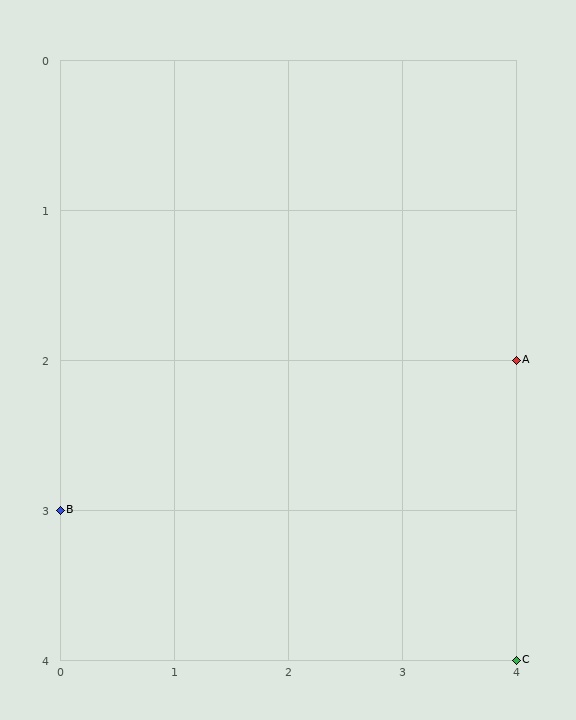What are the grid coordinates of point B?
Point B is at grid coordinates (0, 3).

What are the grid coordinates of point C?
Point C is at grid coordinates (4, 4).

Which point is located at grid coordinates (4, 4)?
Point C is at (4, 4).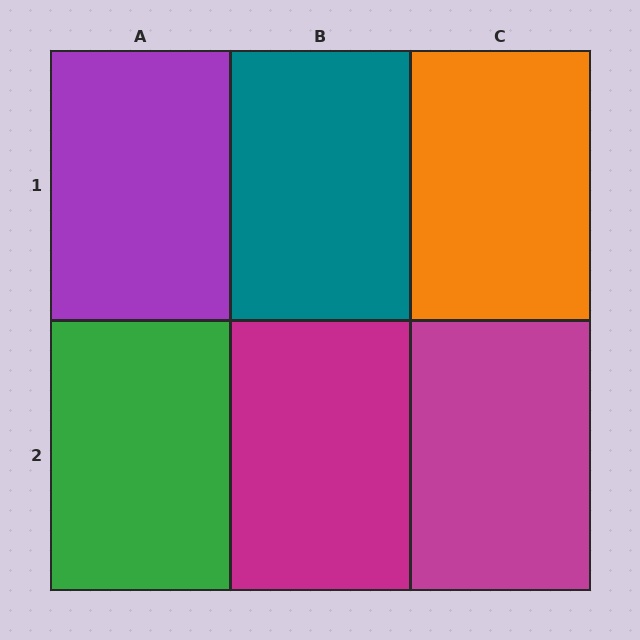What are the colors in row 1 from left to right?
Purple, teal, orange.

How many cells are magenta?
2 cells are magenta.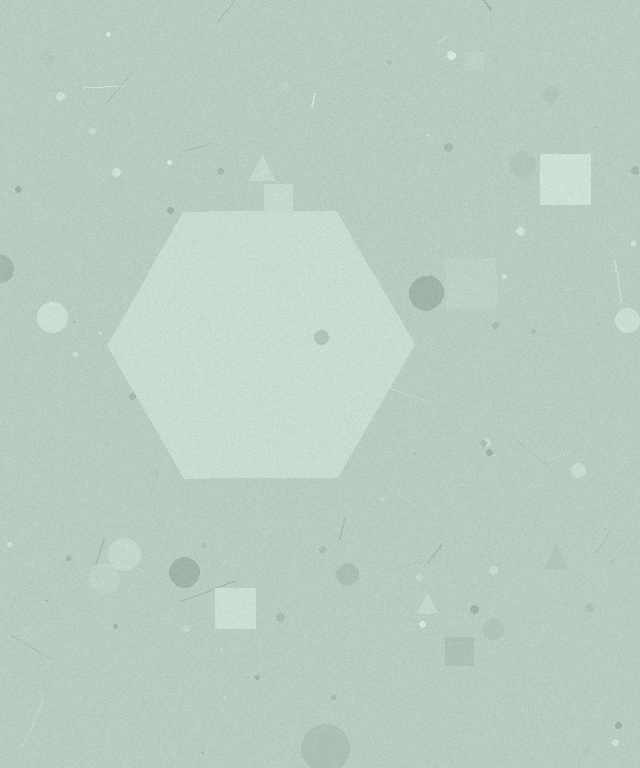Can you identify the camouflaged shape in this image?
The camouflaged shape is a hexagon.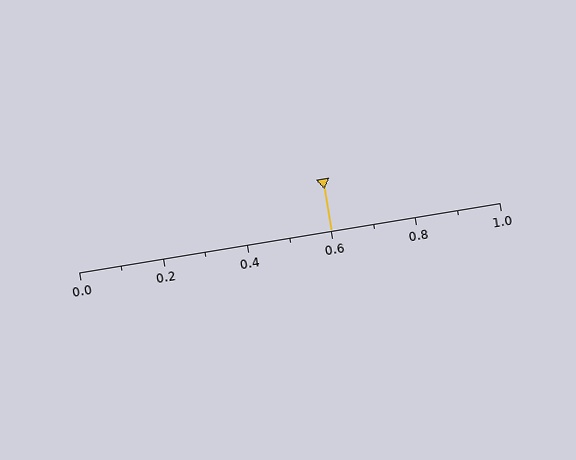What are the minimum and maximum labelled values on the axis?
The axis runs from 0.0 to 1.0.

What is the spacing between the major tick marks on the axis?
The major ticks are spaced 0.2 apart.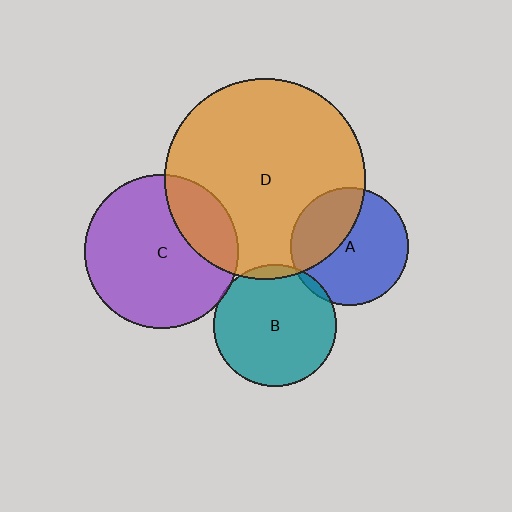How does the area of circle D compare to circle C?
Approximately 1.7 times.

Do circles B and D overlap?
Yes.